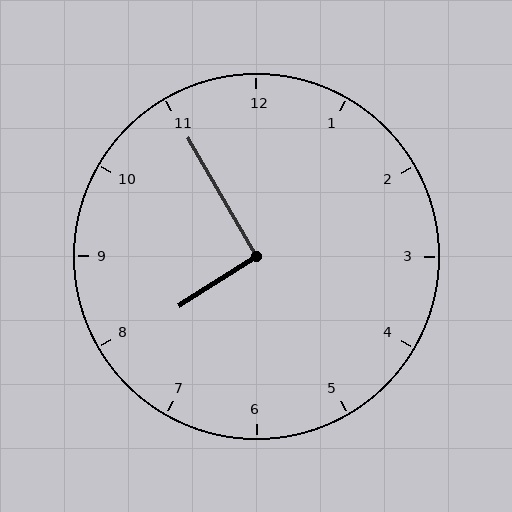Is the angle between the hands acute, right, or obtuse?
It is right.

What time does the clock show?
7:55.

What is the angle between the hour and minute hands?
Approximately 92 degrees.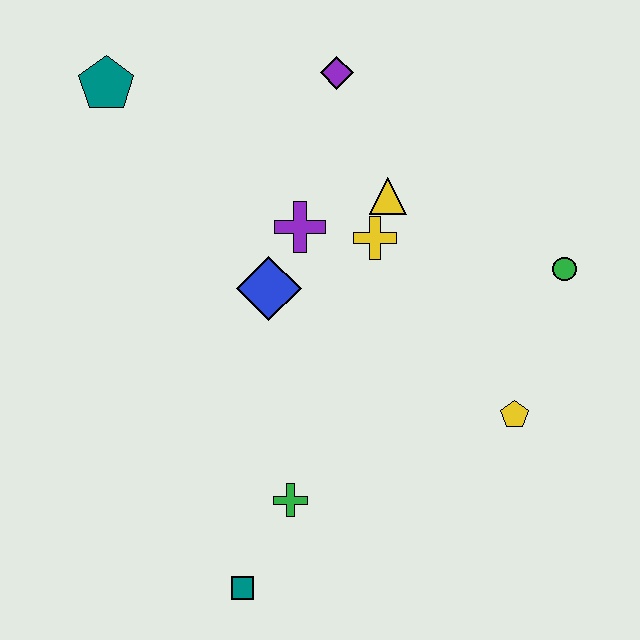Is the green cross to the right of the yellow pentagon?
No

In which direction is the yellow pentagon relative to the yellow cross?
The yellow pentagon is below the yellow cross.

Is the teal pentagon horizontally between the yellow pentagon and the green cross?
No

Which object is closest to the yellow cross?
The yellow triangle is closest to the yellow cross.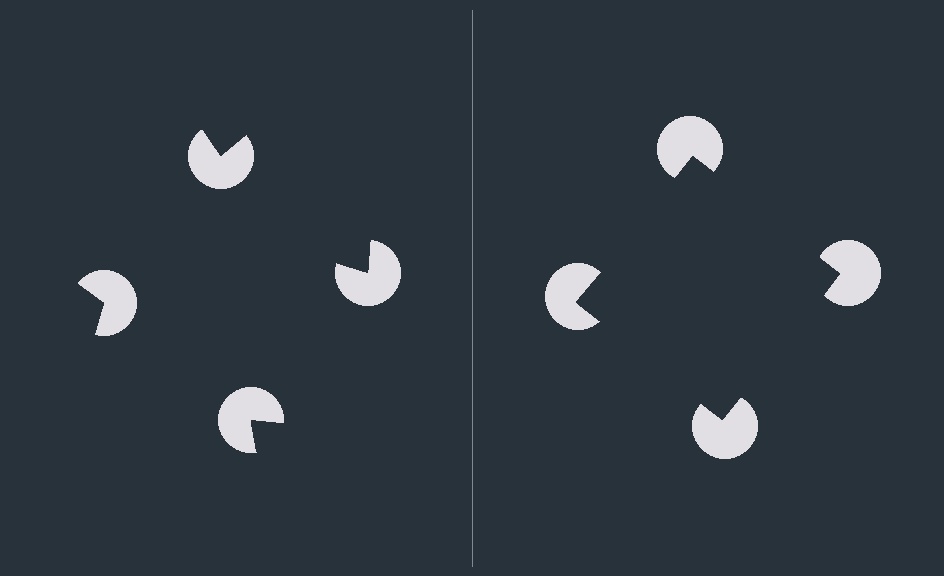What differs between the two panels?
The pac-man discs are positioned identically on both sides; only the wedge orientations differ. On the right they align to a square; on the left they are misaligned.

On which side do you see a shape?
An illusory square appears on the right side. On the left side the wedge cuts are rotated, so no coherent shape forms.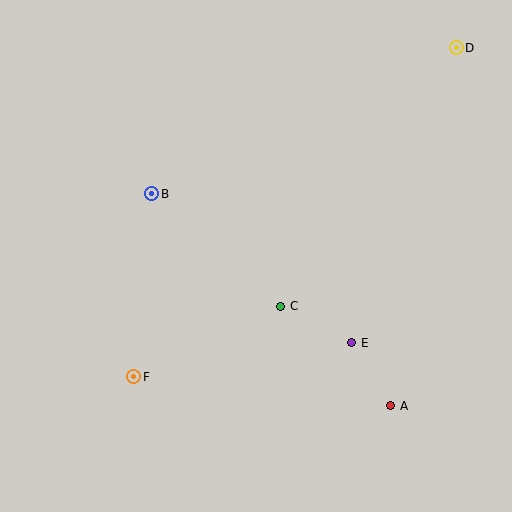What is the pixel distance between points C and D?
The distance between C and D is 312 pixels.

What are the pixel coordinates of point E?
Point E is at (352, 343).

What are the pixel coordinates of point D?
Point D is at (456, 48).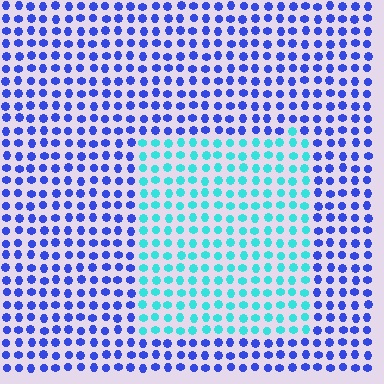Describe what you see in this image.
The image is filled with small blue elements in a uniform arrangement. A rectangle-shaped region is visible where the elements are tinted to a slightly different hue, forming a subtle color boundary.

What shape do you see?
I see a rectangle.